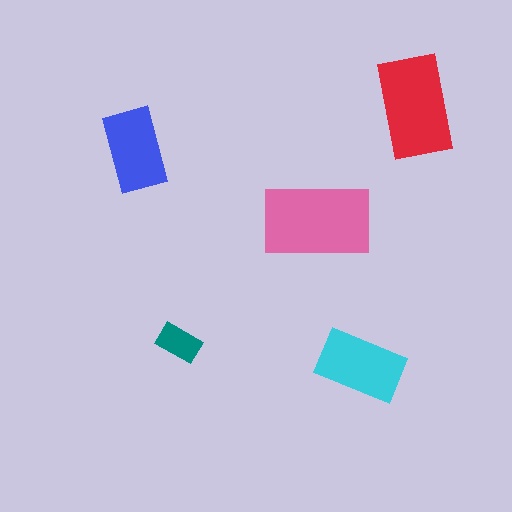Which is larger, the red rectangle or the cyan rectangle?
The red one.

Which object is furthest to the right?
The red rectangle is rightmost.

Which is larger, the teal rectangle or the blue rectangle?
The blue one.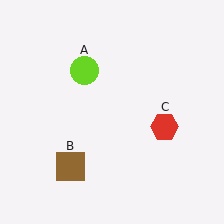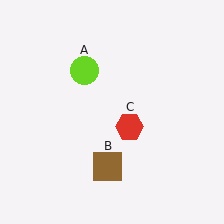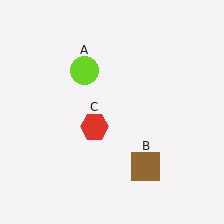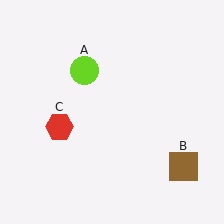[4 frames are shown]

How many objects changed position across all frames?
2 objects changed position: brown square (object B), red hexagon (object C).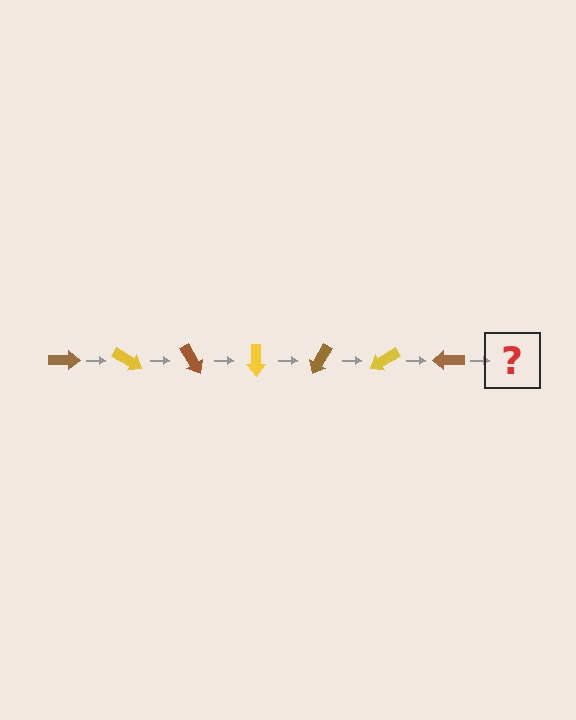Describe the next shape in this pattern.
It should be a yellow arrow, rotated 210 degrees from the start.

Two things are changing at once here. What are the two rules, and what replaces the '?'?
The two rules are that it rotates 30 degrees each step and the color cycles through brown and yellow. The '?' should be a yellow arrow, rotated 210 degrees from the start.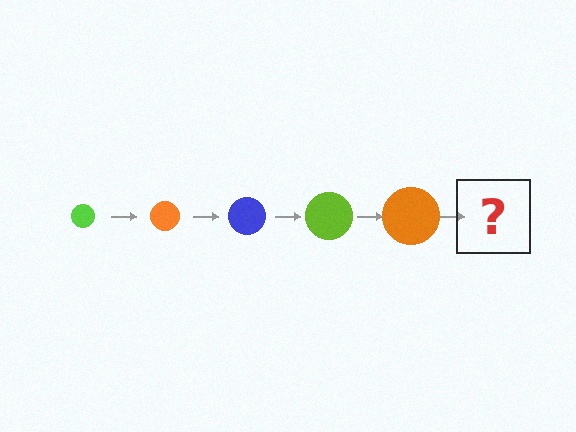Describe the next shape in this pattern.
It should be a blue circle, larger than the previous one.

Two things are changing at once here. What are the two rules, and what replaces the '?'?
The two rules are that the circle grows larger each step and the color cycles through lime, orange, and blue. The '?' should be a blue circle, larger than the previous one.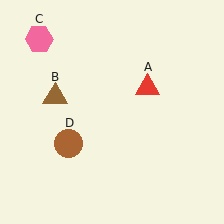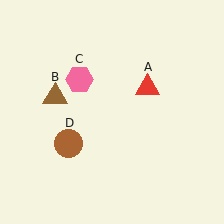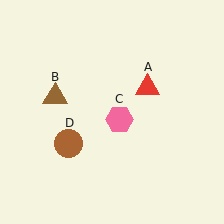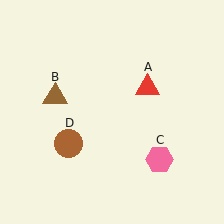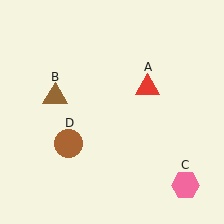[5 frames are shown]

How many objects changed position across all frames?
1 object changed position: pink hexagon (object C).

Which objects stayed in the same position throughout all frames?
Red triangle (object A) and brown triangle (object B) and brown circle (object D) remained stationary.